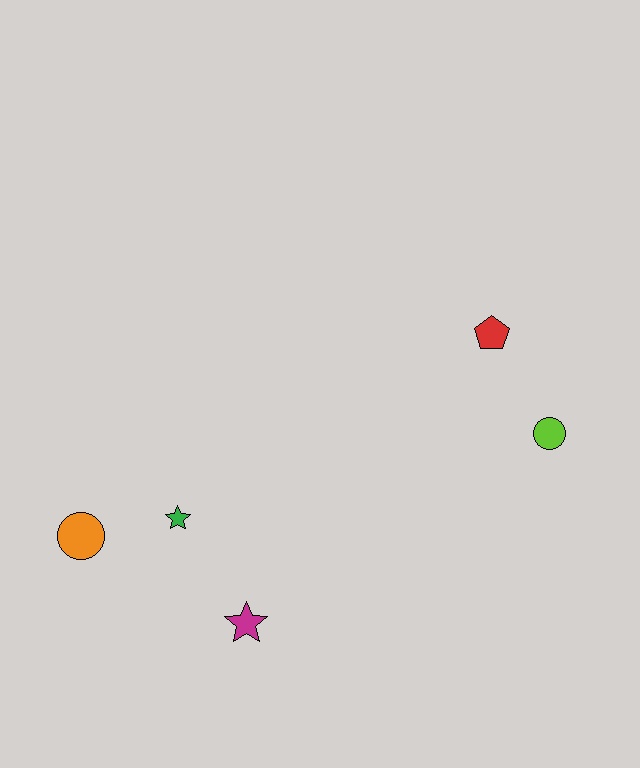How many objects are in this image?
There are 5 objects.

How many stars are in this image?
There are 2 stars.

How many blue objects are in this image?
There are no blue objects.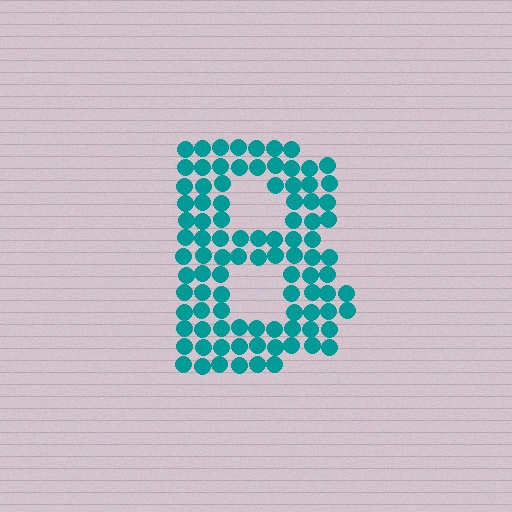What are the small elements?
The small elements are circles.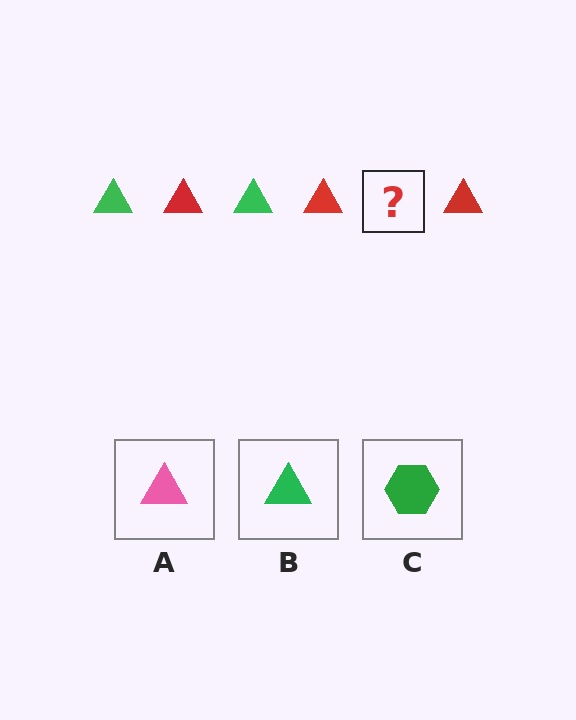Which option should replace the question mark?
Option B.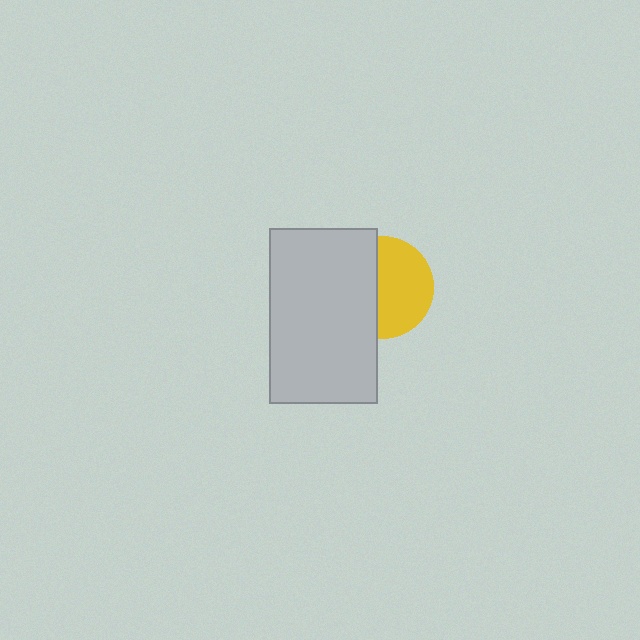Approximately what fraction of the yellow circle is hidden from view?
Roughly 45% of the yellow circle is hidden behind the light gray rectangle.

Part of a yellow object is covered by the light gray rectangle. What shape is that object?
It is a circle.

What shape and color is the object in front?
The object in front is a light gray rectangle.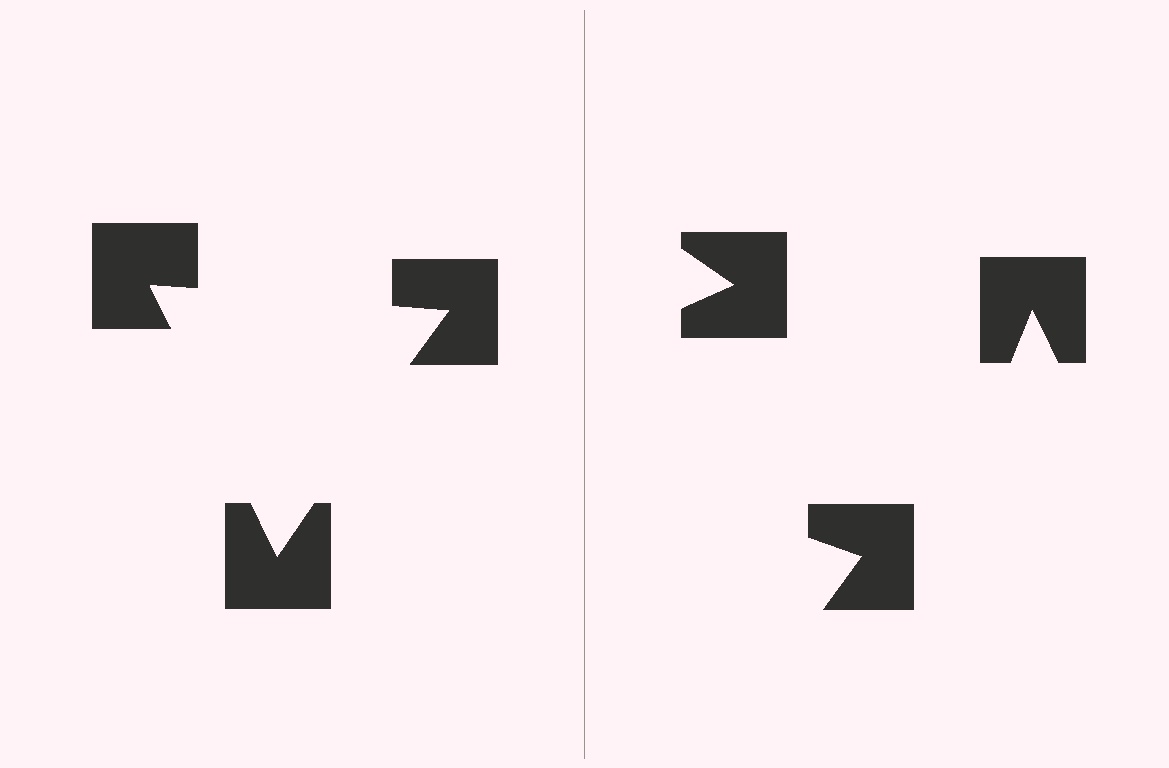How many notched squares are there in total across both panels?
6 — 3 on each side.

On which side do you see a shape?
An illusory triangle appears on the left side. On the right side the wedge cuts are rotated, so no coherent shape forms.